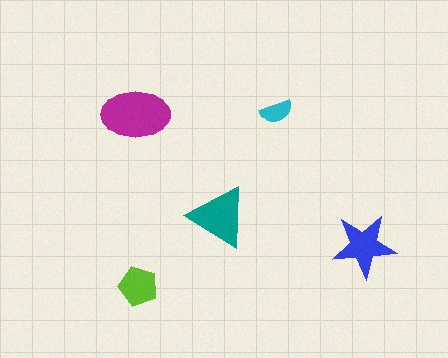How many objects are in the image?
There are 5 objects in the image.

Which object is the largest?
The magenta ellipse.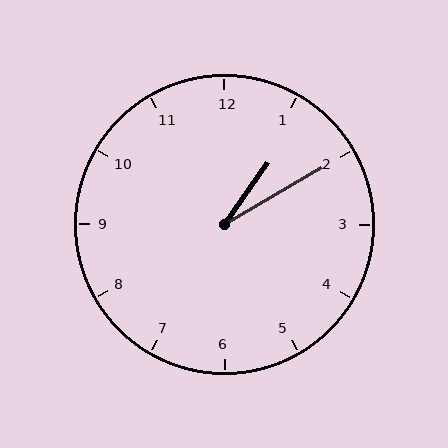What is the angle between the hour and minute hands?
Approximately 25 degrees.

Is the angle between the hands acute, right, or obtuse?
It is acute.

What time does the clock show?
1:10.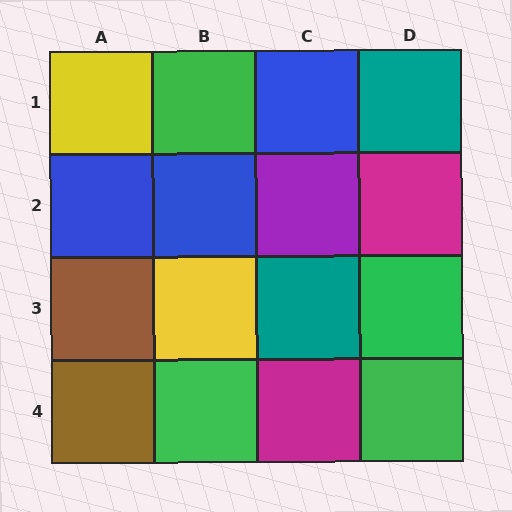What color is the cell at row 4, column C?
Magenta.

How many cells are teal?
2 cells are teal.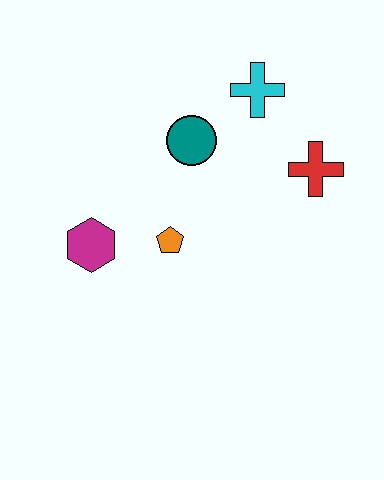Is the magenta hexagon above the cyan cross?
No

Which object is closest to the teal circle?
The cyan cross is closest to the teal circle.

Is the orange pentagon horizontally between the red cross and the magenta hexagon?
Yes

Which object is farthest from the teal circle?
The magenta hexagon is farthest from the teal circle.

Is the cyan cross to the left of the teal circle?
No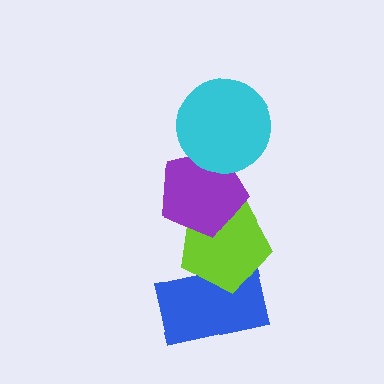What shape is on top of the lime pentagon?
The purple pentagon is on top of the lime pentagon.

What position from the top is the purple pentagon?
The purple pentagon is 2nd from the top.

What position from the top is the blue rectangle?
The blue rectangle is 4th from the top.